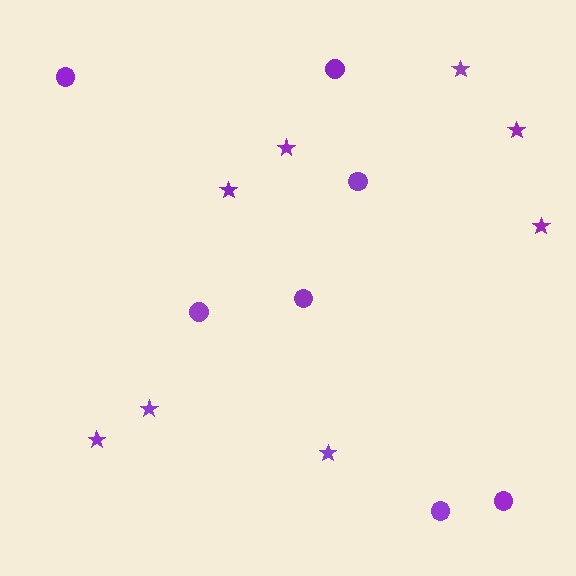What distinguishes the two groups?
There are 2 groups: one group of stars (8) and one group of circles (7).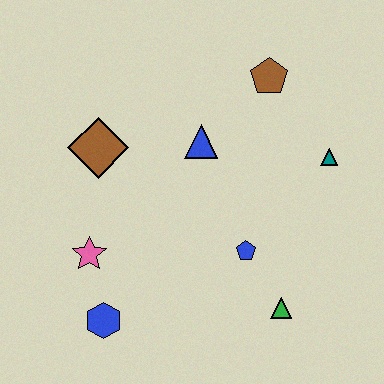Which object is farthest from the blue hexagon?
The brown pentagon is farthest from the blue hexagon.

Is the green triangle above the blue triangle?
No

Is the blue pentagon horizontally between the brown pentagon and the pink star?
Yes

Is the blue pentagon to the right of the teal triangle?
No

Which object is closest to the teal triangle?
The brown pentagon is closest to the teal triangle.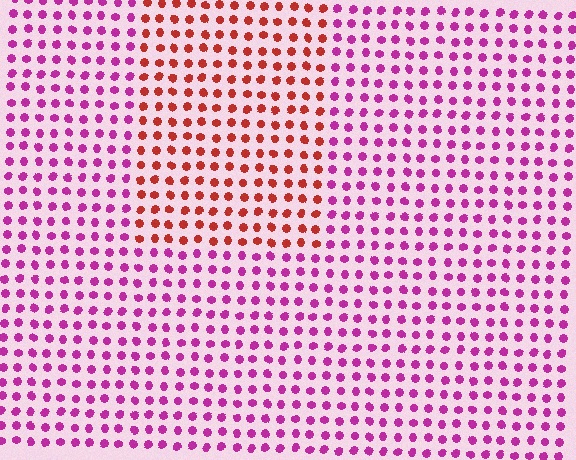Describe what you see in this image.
The image is filled with small magenta elements in a uniform arrangement. A rectangle-shaped region is visible where the elements are tinted to a slightly different hue, forming a subtle color boundary.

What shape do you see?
I see a rectangle.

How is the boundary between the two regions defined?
The boundary is defined purely by a slight shift in hue (about 51 degrees). Spacing, size, and orientation are identical on both sides.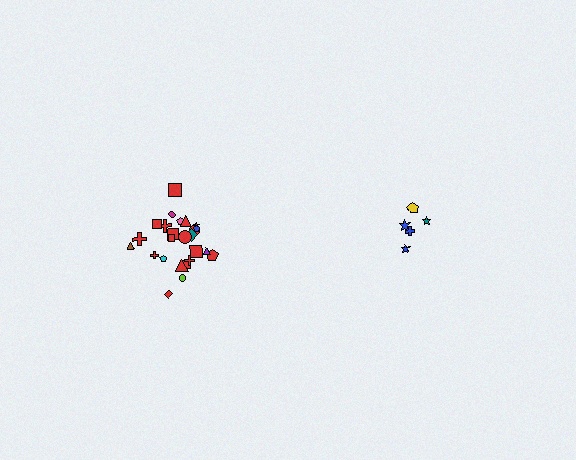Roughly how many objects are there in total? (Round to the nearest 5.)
Roughly 30 objects in total.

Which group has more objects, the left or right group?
The left group.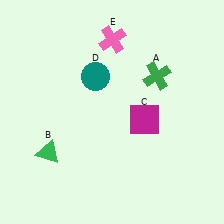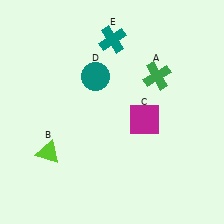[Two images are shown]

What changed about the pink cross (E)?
In Image 1, E is pink. In Image 2, it changed to teal.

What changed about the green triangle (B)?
In Image 1, B is green. In Image 2, it changed to lime.